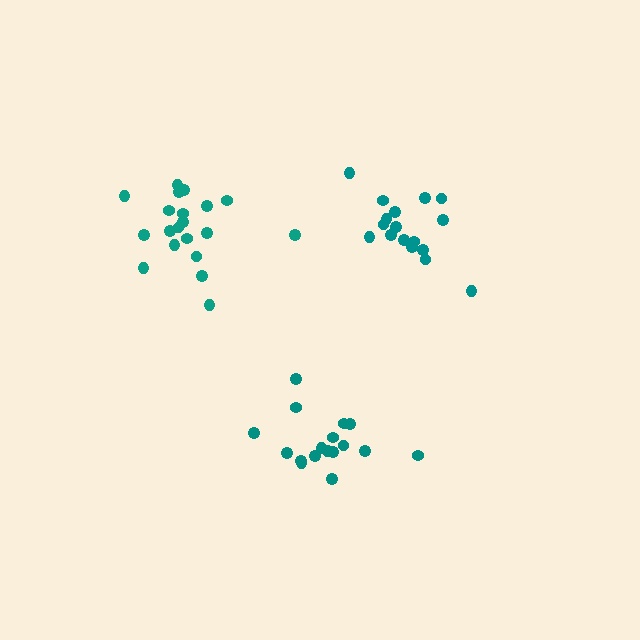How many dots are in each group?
Group 1: 17 dots, Group 2: 20 dots, Group 3: 17 dots (54 total).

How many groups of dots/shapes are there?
There are 3 groups.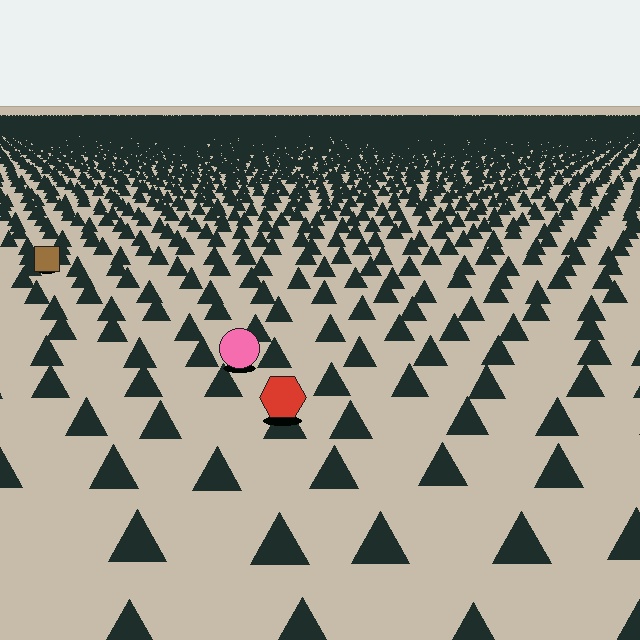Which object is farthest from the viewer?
The brown square is farthest from the viewer. It appears smaller and the ground texture around it is denser.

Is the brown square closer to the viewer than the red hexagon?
No. The red hexagon is closer — you can tell from the texture gradient: the ground texture is coarser near it.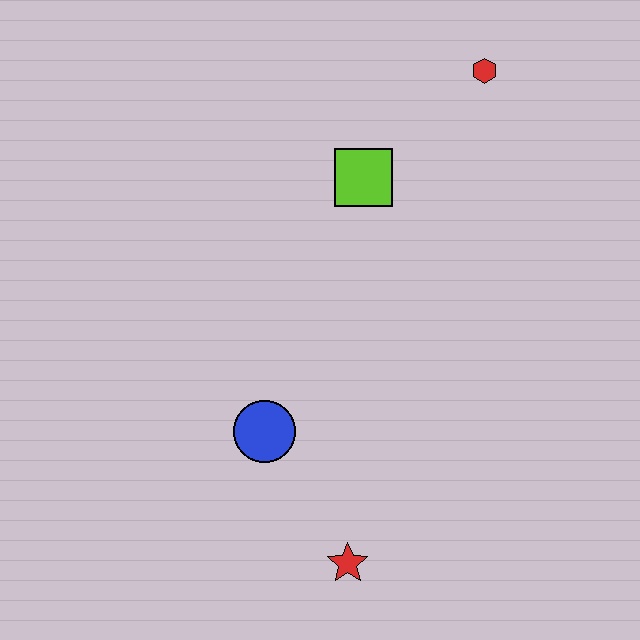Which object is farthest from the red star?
The red hexagon is farthest from the red star.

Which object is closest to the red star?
The blue circle is closest to the red star.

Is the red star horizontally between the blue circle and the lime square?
Yes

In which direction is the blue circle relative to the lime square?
The blue circle is below the lime square.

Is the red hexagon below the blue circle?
No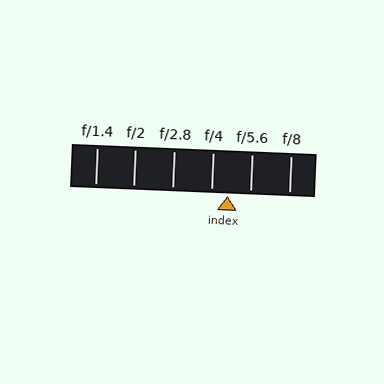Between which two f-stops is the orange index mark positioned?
The index mark is between f/4 and f/5.6.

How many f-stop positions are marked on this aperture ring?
There are 6 f-stop positions marked.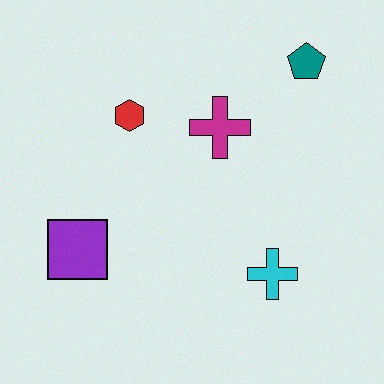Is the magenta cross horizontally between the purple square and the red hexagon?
No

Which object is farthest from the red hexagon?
The cyan cross is farthest from the red hexagon.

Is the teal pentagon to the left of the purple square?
No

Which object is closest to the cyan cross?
The magenta cross is closest to the cyan cross.